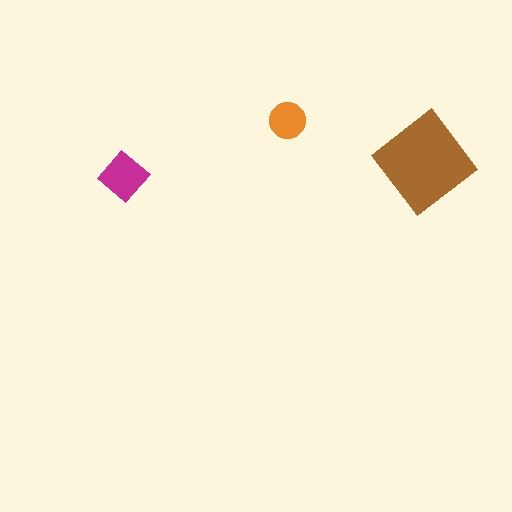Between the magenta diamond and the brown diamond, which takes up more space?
The brown diamond.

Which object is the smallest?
The orange circle.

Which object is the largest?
The brown diamond.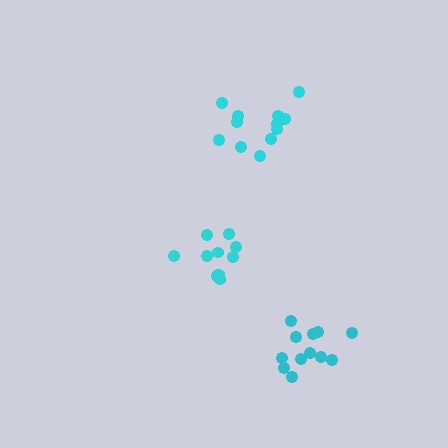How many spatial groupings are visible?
There are 3 spatial groupings.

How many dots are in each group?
Group 1: 11 dots, Group 2: 12 dots, Group 3: 12 dots (35 total).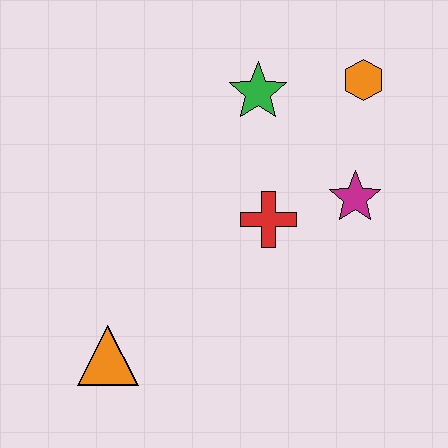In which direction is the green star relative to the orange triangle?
The green star is above the orange triangle.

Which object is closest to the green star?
The orange hexagon is closest to the green star.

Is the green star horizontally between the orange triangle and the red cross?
Yes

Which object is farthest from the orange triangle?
The orange hexagon is farthest from the orange triangle.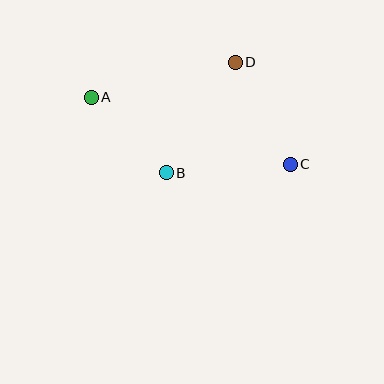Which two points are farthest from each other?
Points A and C are farthest from each other.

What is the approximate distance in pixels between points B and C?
The distance between B and C is approximately 124 pixels.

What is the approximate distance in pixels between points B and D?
The distance between B and D is approximately 131 pixels.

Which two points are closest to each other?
Points A and B are closest to each other.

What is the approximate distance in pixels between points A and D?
The distance between A and D is approximately 148 pixels.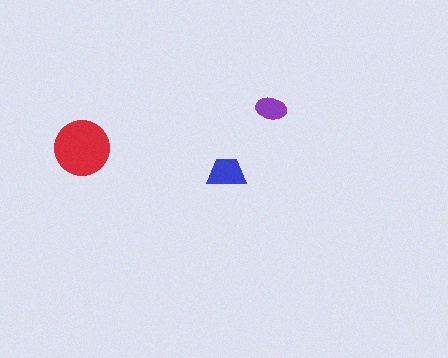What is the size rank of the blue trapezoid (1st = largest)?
2nd.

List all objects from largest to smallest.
The red circle, the blue trapezoid, the purple ellipse.